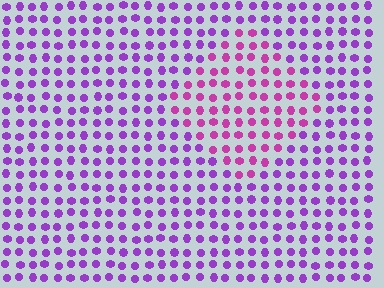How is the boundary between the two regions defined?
The boundary is defined purely by a slight shift in hue (about 33 degrees). Spacing, size, and orientation are identical on both sides.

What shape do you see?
I see a diamond.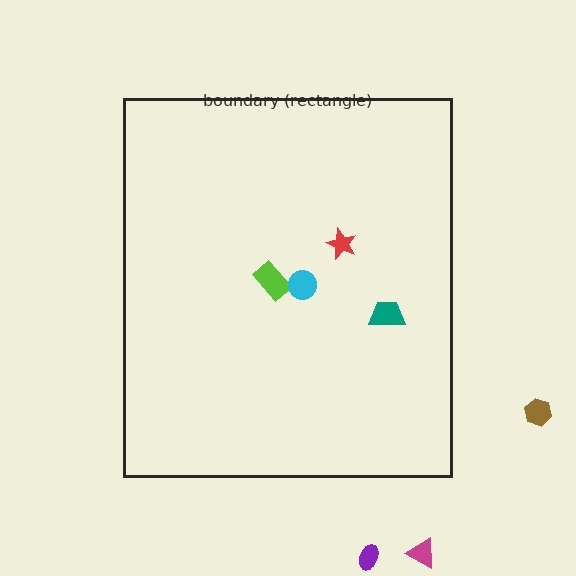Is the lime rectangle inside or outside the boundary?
Inside.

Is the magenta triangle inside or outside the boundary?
Outside.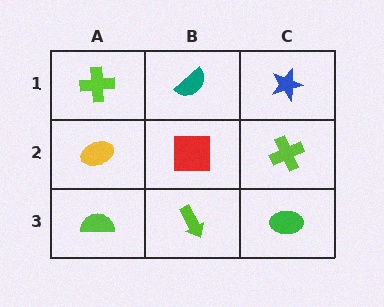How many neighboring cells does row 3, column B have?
3.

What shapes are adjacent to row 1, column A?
A yellow ellipse (row 2, column A), a teal semicircle (row 1, column B).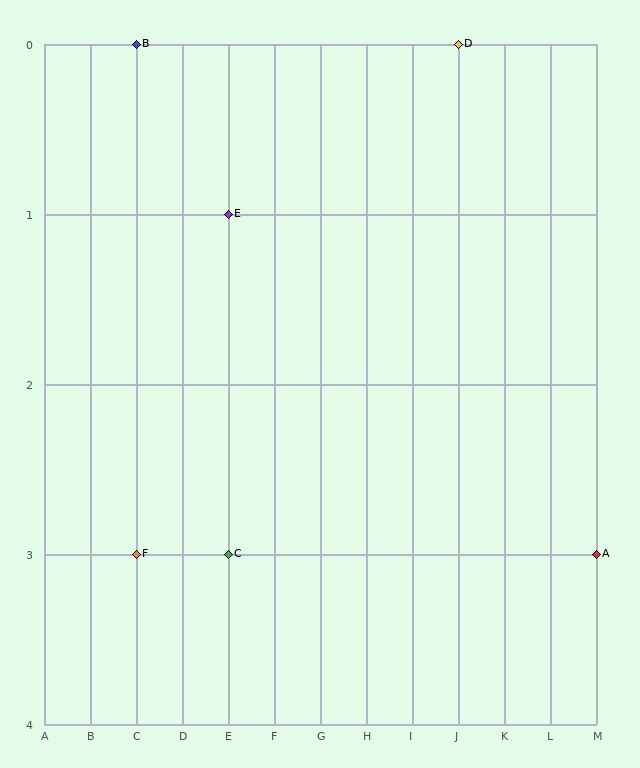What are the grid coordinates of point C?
Point C is at grid coordinates (E, 3).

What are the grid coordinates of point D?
Point D is at grid coordinates (J, 0).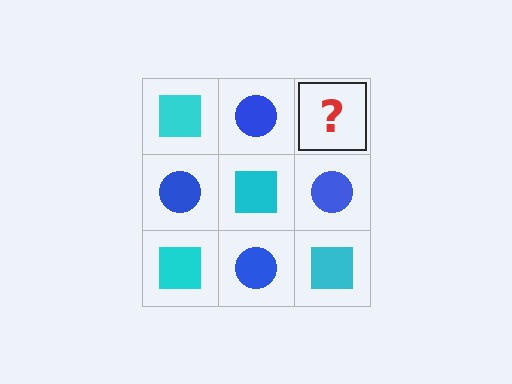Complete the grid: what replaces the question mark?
The question mark should be replaced with a cyan square.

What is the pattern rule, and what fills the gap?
The rule is that it alternates cyan square and blue circle in a checkerboard pattern. The gap should be filled with a cyan square.